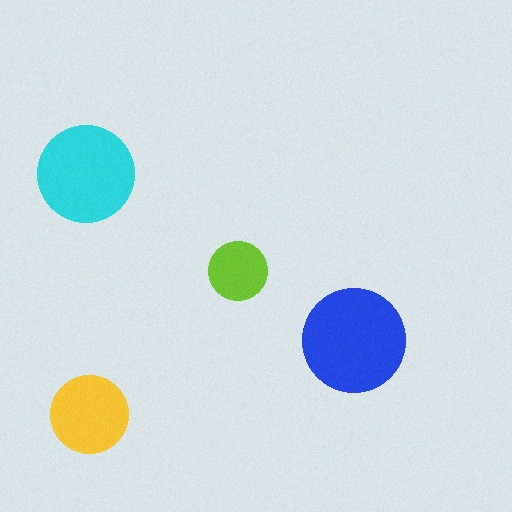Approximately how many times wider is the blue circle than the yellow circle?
About 1.5 times wider.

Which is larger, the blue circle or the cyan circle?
The blue one.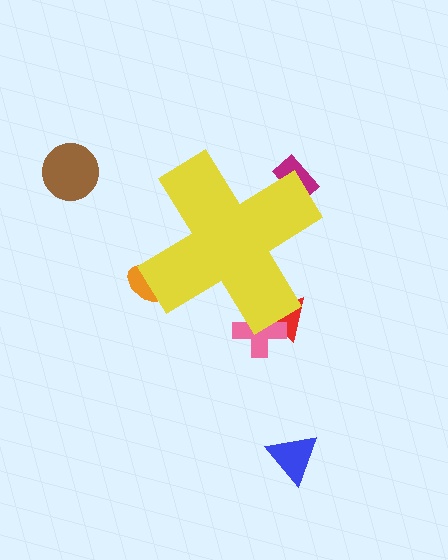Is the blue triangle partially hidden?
No, the blue triangle is fully visible.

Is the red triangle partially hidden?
Yes, the red triangle is partially hidden behind the yellow cross.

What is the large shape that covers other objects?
A yellow cross.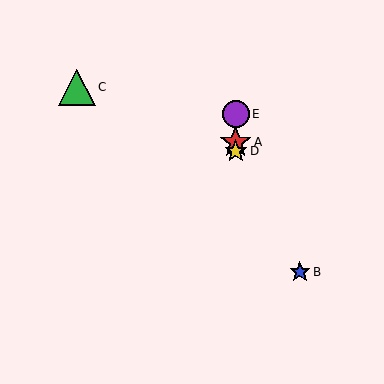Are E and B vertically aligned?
No, E is at x≈236 and B is at x≈300.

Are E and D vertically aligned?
Yes, both are at x≈236.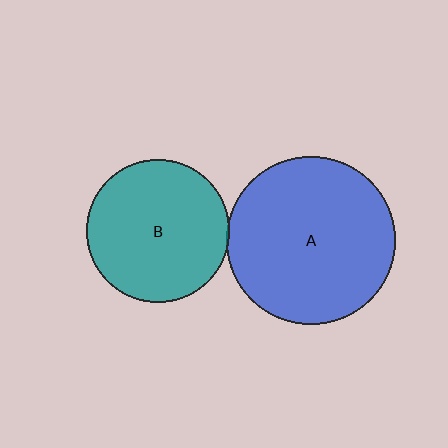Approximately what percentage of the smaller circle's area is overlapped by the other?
Approximately 5%.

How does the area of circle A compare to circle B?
Approximately 1.4 times.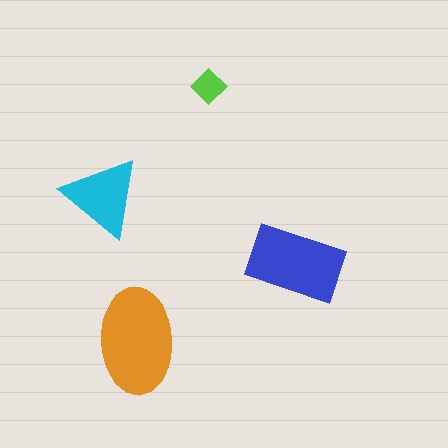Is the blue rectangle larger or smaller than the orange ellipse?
Smaller.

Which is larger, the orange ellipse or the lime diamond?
The orange ellipse.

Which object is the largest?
The orange ellipse.